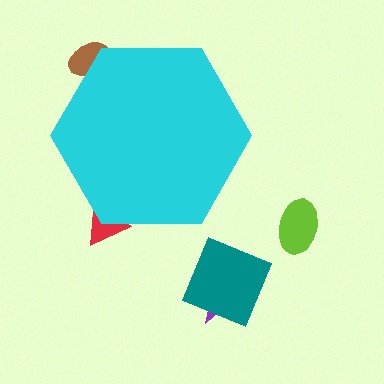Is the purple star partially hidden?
No, the purple star is fully visible.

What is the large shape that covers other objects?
A cyan hexagon.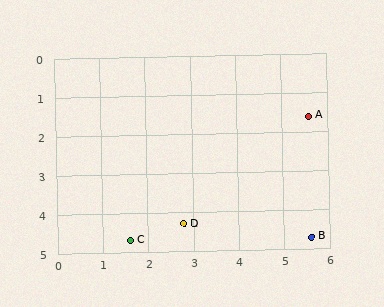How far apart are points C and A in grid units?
Points C and A are about 5.1 grid units apart.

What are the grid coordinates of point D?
Point D is at approximately (2.8, 4.3).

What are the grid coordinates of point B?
Point B is at approximately (5.6, 4.7).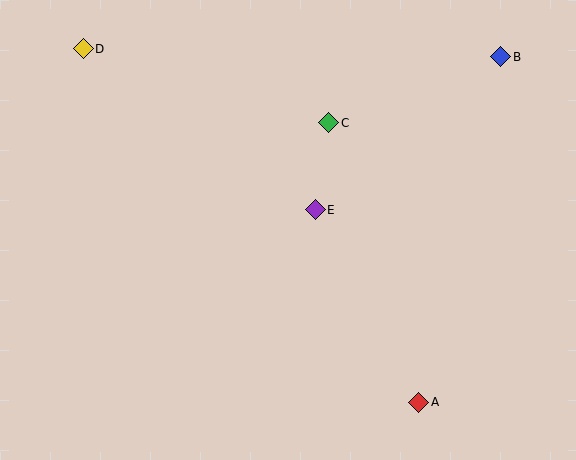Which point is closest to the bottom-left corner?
Point E is closest to the bottom-left corner.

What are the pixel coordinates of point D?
Point D is at (83, 49).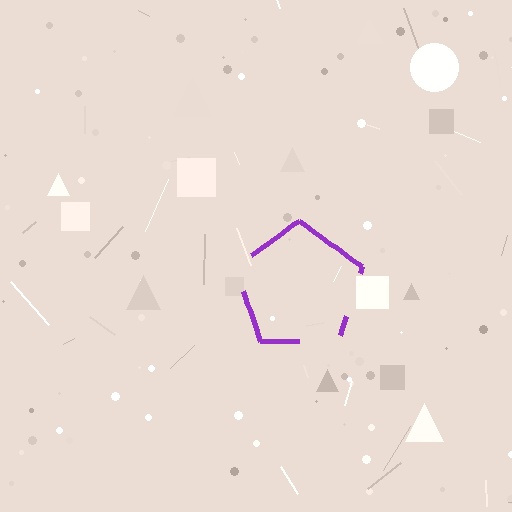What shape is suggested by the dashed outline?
The dashed outline suggests a pentagon.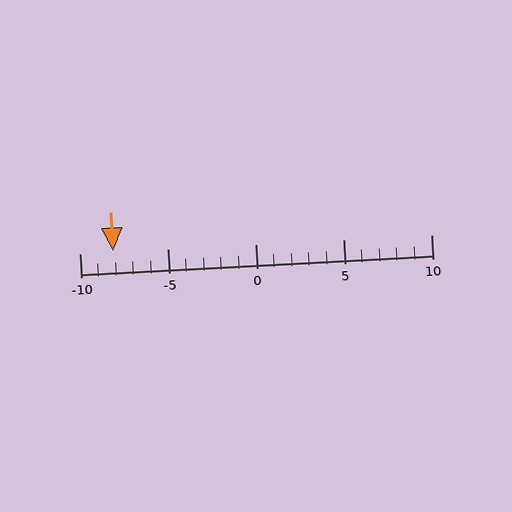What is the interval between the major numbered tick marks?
The major tick marks are spaced 5 units apart.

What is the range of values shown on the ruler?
The ruler shows values from -10 to 10.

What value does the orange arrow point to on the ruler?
The orange arrow points to approximately -8.